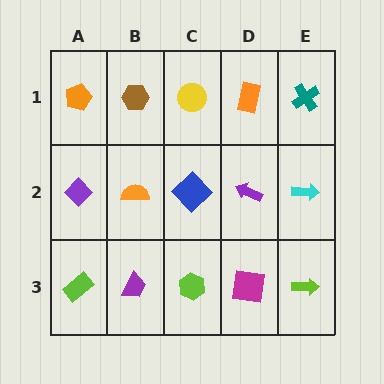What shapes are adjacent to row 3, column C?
A blue diamond (row 2, column C), a purple trapezoid (row 3, column B), a magenta square (row 3, column D).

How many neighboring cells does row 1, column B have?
3.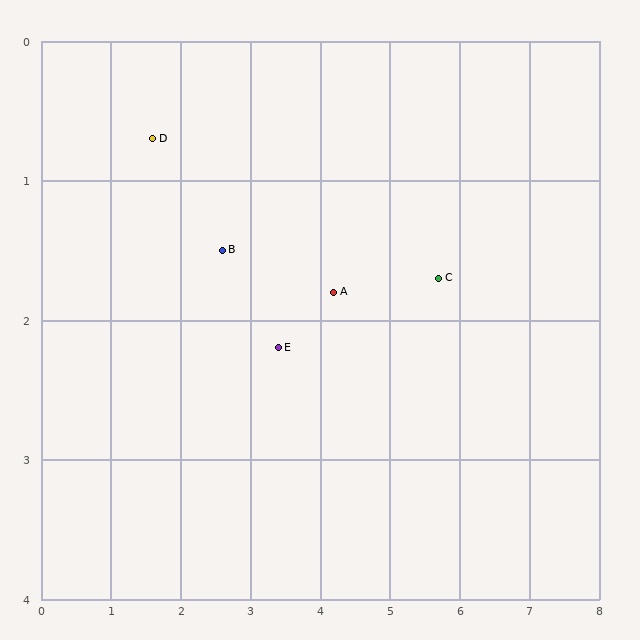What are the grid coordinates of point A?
Point A is at approximately (4.2, 1.8).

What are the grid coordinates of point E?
Point E is at approximately (3.4, 2.2).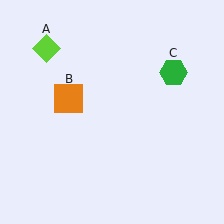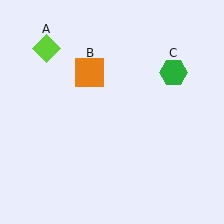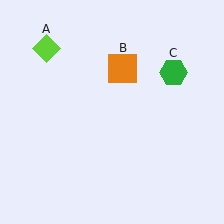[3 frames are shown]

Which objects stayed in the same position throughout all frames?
Lime diamond (object A) and green hexagon (object C) remained stationary.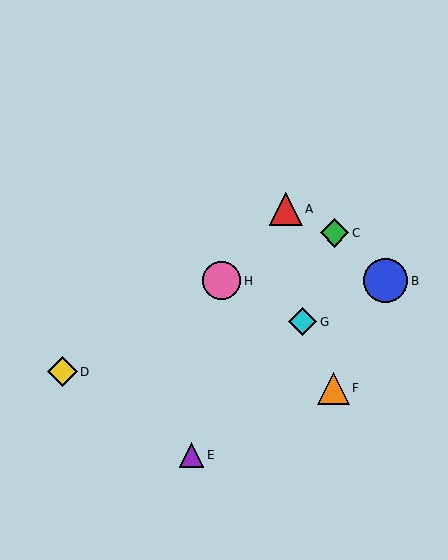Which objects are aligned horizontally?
Objects B, H are aligned horizontally.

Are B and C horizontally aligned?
No, B is at y≈281 and C is at y≈233.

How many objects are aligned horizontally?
2 objects (B, H) are aligned horizontally.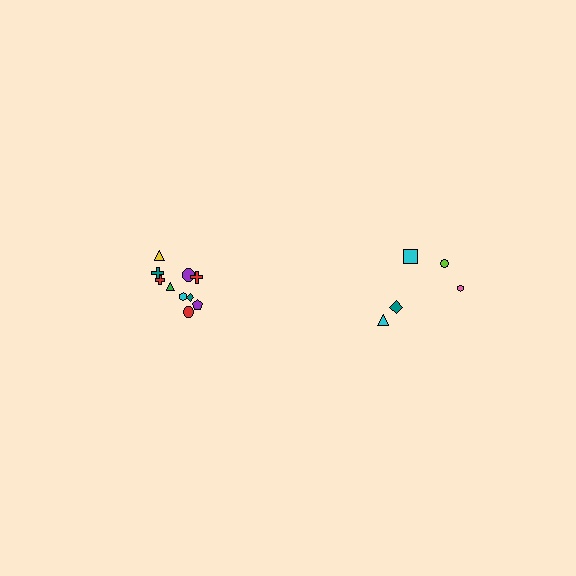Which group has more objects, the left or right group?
The left group.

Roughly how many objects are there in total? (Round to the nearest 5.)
Roughly 15 objects in total.